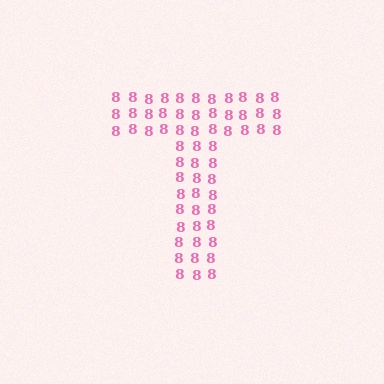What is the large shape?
The large shape is the letter T.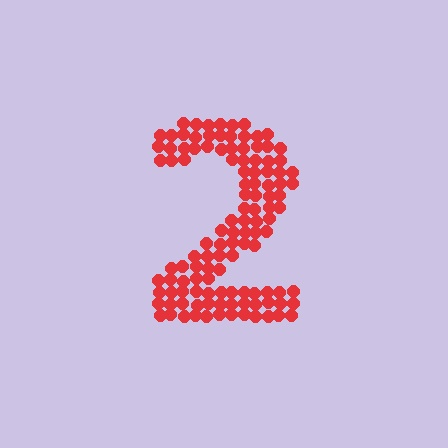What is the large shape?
The large shape is the digit 2.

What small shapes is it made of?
It is made of small circles.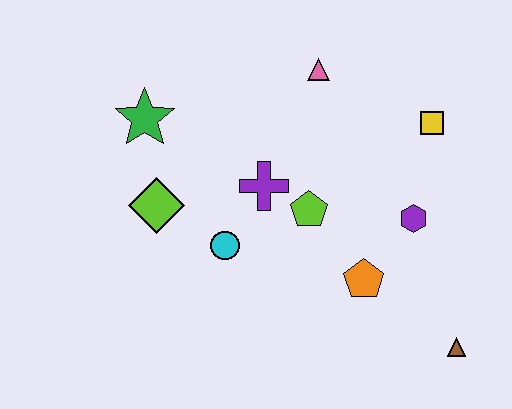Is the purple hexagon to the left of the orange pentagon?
No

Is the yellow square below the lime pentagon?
No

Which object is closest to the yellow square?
The purple hexagon is closest to the yellow square.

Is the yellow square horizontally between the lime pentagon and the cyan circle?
No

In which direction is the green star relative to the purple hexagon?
The green star is to the left of the purple hexagon.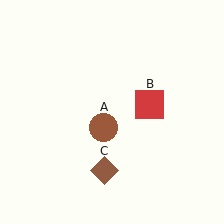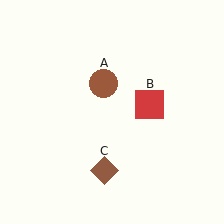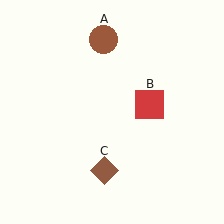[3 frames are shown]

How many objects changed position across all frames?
1 object changed position: brown circle (object A).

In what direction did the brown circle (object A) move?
The brown circle (object A) moved up.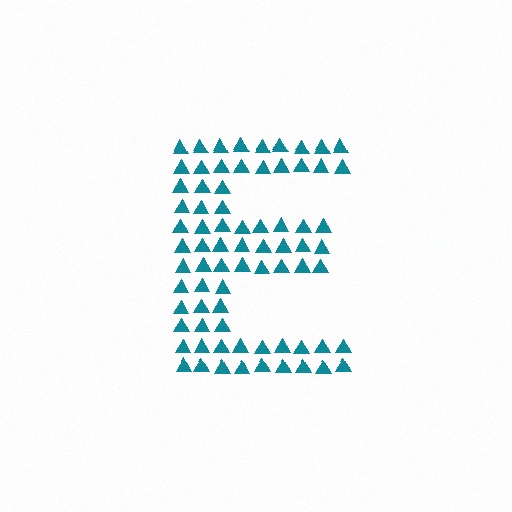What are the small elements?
The small elements are triangles.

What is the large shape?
The large shape is the letter E.